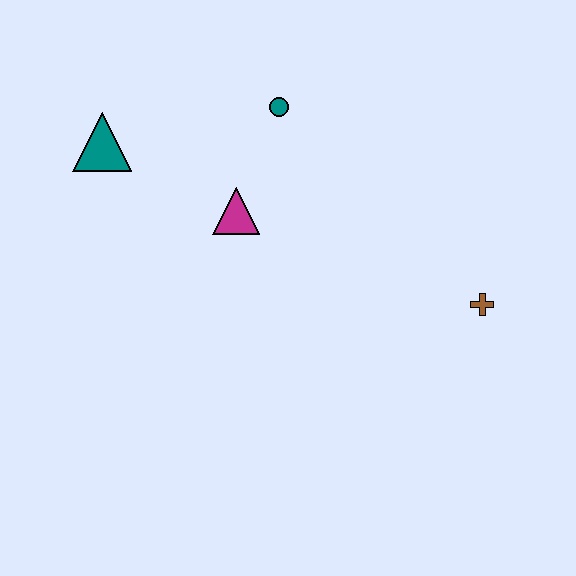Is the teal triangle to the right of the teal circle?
No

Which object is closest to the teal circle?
The magenta triangle is closest to the teal circle.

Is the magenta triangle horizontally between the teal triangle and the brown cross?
Yes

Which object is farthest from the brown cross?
The teal triangle is farthest from the brown cross.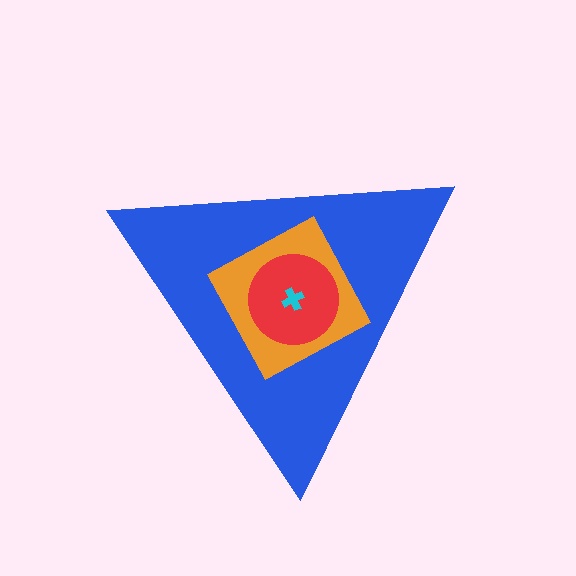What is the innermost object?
The cyan cross.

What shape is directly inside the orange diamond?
The red circle.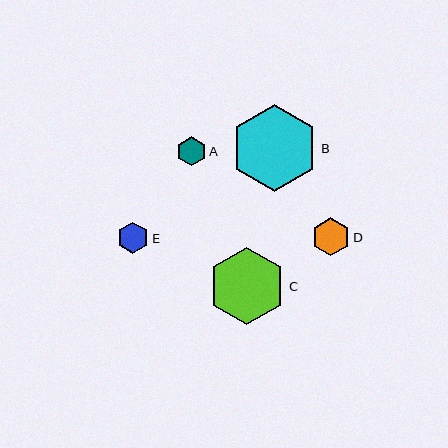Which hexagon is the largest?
Hexagon B is the largest with a size of approximately 87 pixels.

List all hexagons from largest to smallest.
From largest to smallest: B, C, D, E, A.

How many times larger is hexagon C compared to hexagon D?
Hexagon C is approximately 2.0 times the size of hexagon D.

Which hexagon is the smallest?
Hexagon A is the smallest with a size of approximately 29 pixels.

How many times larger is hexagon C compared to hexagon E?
Hexagon C is approximately 2.5 times the size of hexagon E.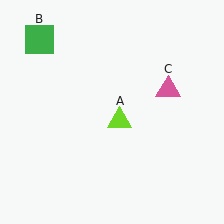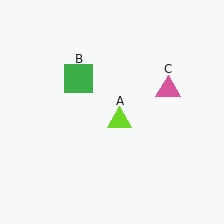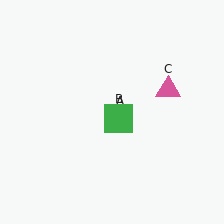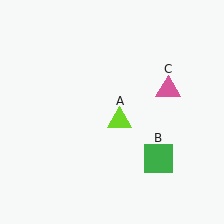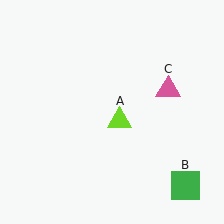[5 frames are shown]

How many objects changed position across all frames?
1 object changed position: green square (object B).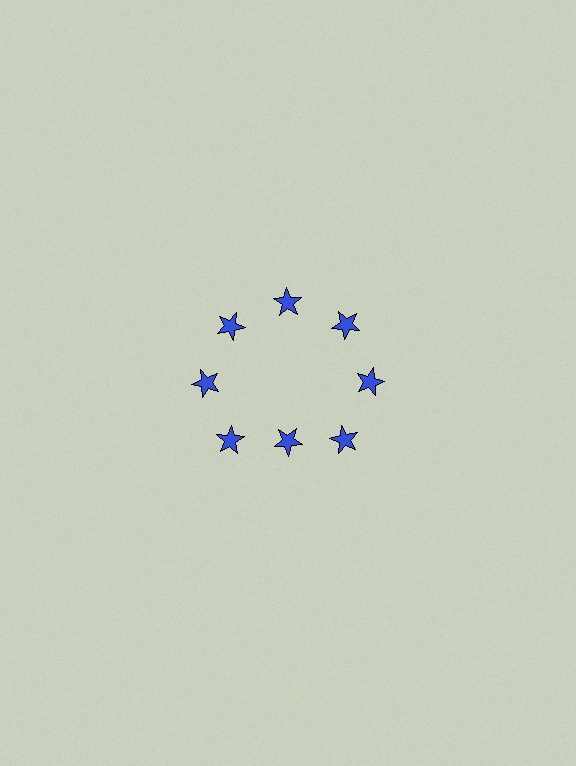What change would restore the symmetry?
The symmetry would be restored by moving it outward, back onto the ring so that all 8 stars sit at equal angles and equal distance from the center.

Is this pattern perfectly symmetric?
No. The 8 blue stars are arranged in a ring, but one element near the 6 o'clock position is pulled inward toward the center, breaking the 8-fold rotational symmetry.